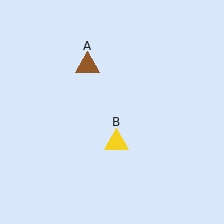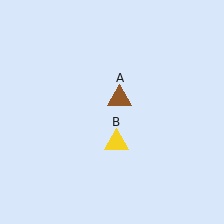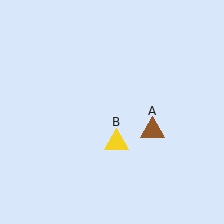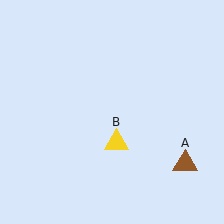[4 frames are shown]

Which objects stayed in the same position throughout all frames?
Yellow triangle (object B) remained stationary.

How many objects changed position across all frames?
1 object changed position: brown triangle (object A).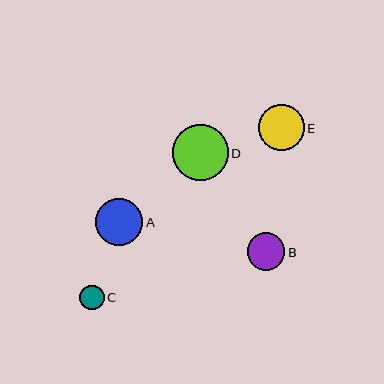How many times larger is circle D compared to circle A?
Circle D is approximately 1.2 times the size of circle A.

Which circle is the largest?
Circle D is the largest with a size of approximately 56 pixels.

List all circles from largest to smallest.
From largest to smallest: D, A, E, B, C.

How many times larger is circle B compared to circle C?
Circle B is approximately 1.6 times the size of circle C.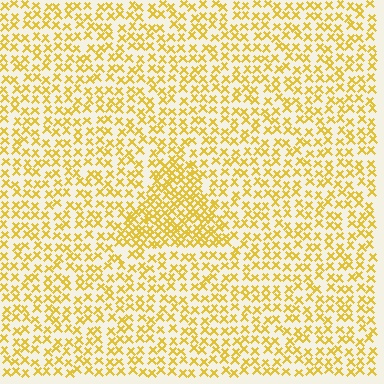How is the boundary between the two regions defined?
The boundary is defined by a change in element density (approximately 1.8x ratio). All elements are the same color, size, and shape.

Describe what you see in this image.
The image contains small yellow elements arranged at two different densities. A triangle-shaped region is visible where the elements are more densely packed than the surrounding area.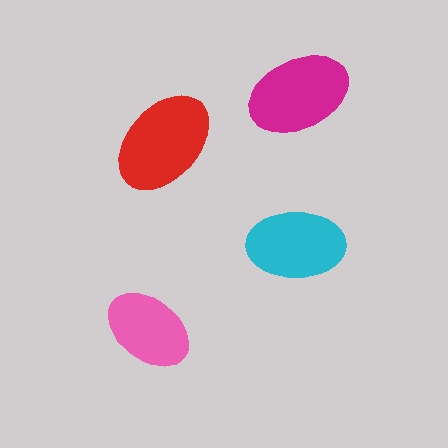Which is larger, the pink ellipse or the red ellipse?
The red one.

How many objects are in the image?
There are 4 objects in the image.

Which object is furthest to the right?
The magenta ellipse is rightmost.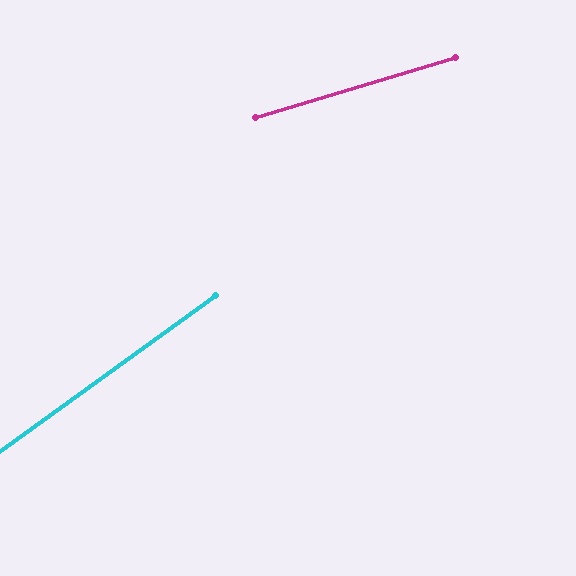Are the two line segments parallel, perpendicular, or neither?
Neither parallel nor perpendicular — they differ by about 19°.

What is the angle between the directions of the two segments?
Approximately 19 degrees.